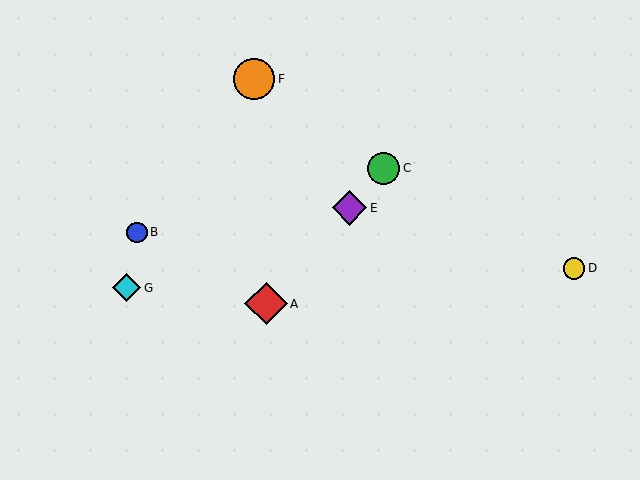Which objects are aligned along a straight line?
Objects A, C, E are aligned along a straight line.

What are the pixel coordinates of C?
Object C is at (384, 168).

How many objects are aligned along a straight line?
3 objects (A, C, E) are aligned along a straight line.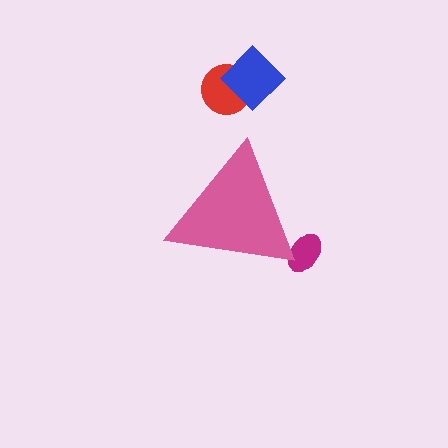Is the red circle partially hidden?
No, the red circle is fully visible.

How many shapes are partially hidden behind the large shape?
1 shape is partially hidden.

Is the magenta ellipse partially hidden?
Yes, the magenta ellipse is partially hidden behind the pink triangle.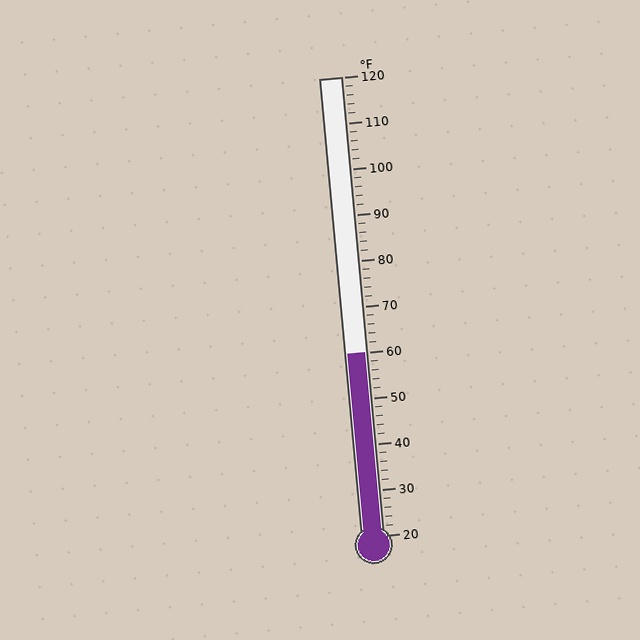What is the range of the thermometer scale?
The thermometer scale ranges from 20°F to 120°F.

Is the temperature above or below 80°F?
The temperature is below 80°F.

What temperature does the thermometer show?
The thermometer shows approximately 60°F.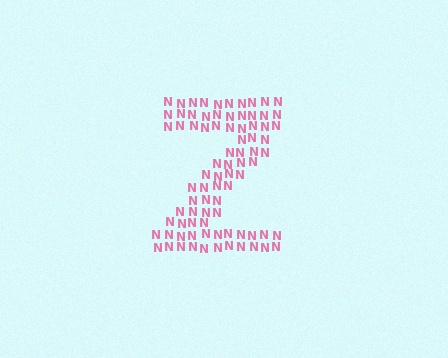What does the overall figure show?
The overall figure shows the letter Z.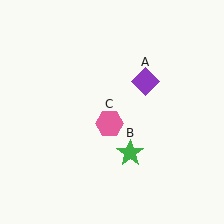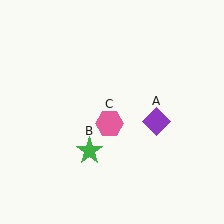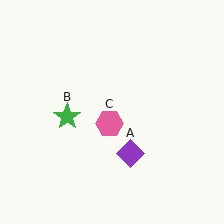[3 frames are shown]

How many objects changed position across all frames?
2 objects changed position: purple diamond (object A), green star (object B).